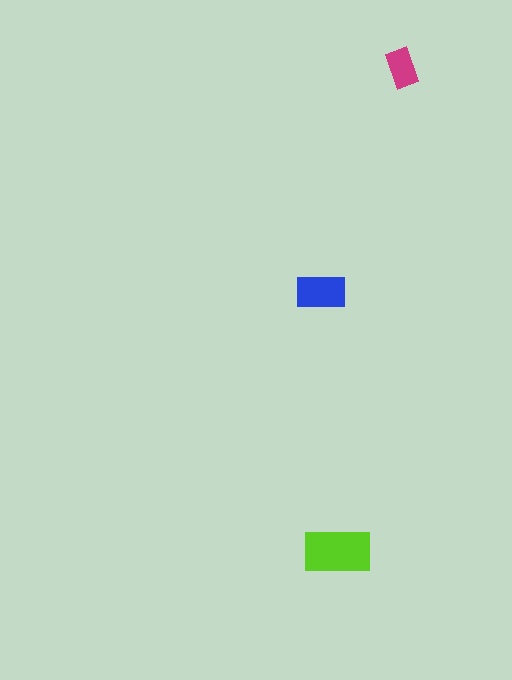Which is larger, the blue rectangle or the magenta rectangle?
The blue one.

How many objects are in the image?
There are 3 objects in the image.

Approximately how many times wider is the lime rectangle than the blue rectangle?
About 1.5 times wider.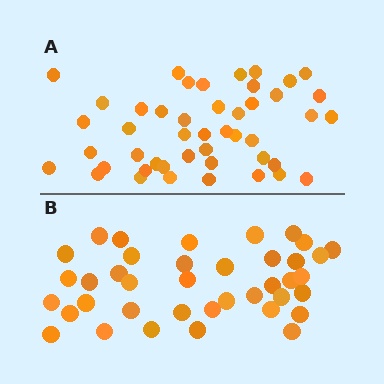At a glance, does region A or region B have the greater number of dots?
Region A (the top region) has more dots.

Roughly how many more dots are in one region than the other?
Region A has roughly 8 or so more dots than region B.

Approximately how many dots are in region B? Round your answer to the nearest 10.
About 40 dots. (The exact count is 39, which rounds to 40.)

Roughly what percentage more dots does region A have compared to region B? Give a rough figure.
About 20% more.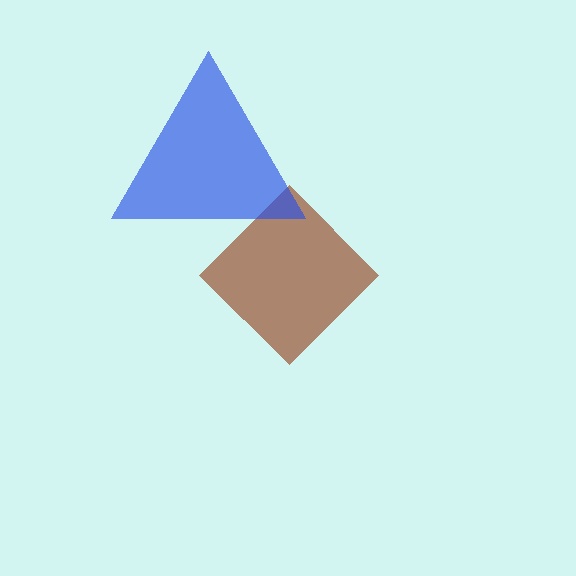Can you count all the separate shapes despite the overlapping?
Yes, there are 2 separate shapes.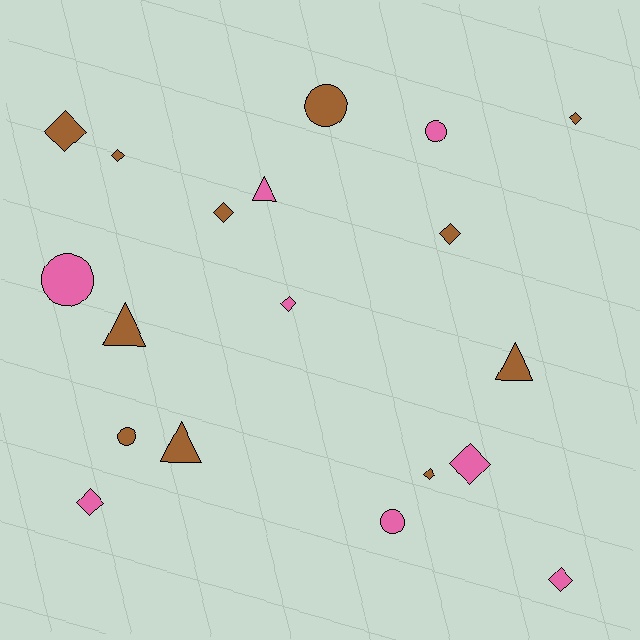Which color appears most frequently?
Brown, with 11 objects.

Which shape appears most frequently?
Diamond, with 10 objects.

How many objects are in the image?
There are 19 objects.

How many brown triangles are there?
There are 3 brown triangles.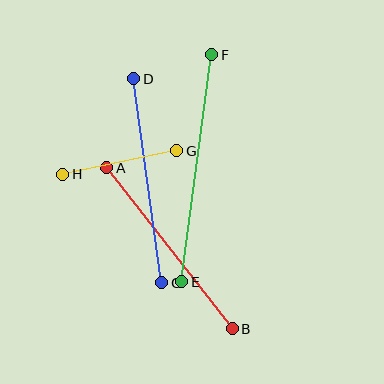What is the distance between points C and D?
The distance is approximately 206 pixels.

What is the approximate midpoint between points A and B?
The midpoint is at approximately (170, 248) pixels.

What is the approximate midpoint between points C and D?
The midpoint is at approximately (148, 181) pixels.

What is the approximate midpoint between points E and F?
The midpoint is at approximately (197, 168) pixels.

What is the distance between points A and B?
The distance is approximately 204 pixels.